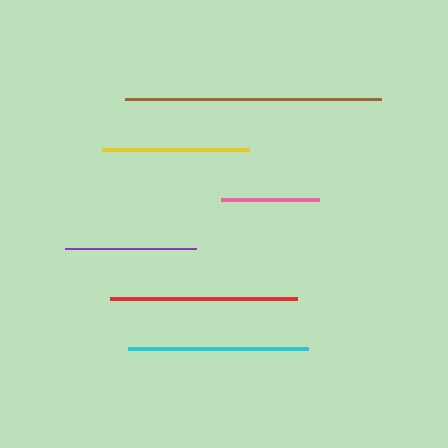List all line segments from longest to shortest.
From longest to shortest: brown, red, cyan, yellow, purple, pink.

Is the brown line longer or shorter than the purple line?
The brown line is longer than the purple line.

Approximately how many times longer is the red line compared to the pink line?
The red line is approximately 1.9 times the length of the pink line.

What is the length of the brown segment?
The brown segment is approximately 256 pixels long.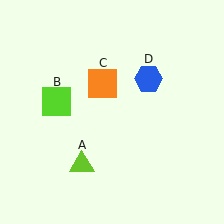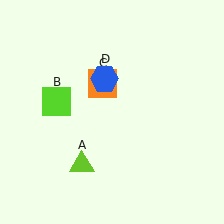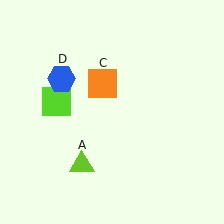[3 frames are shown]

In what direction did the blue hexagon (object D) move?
The blue hexagon (object D) moved left.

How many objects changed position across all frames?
1 object changed position: blue hexagon (object D).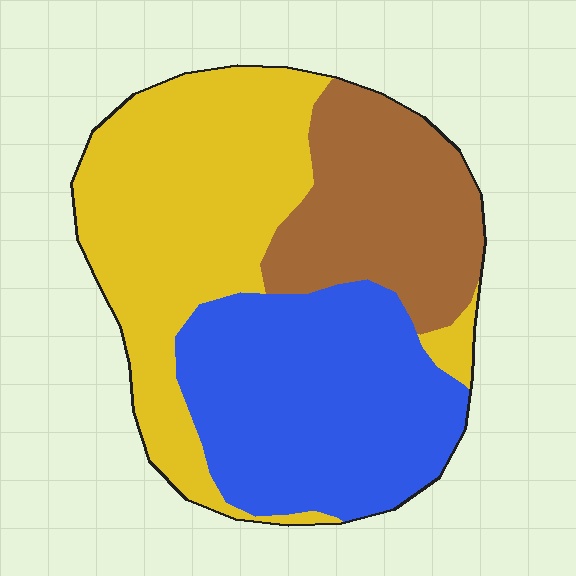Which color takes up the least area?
Brown, at roughly 25%.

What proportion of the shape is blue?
Blue takes up between a quarter and a half of the shape.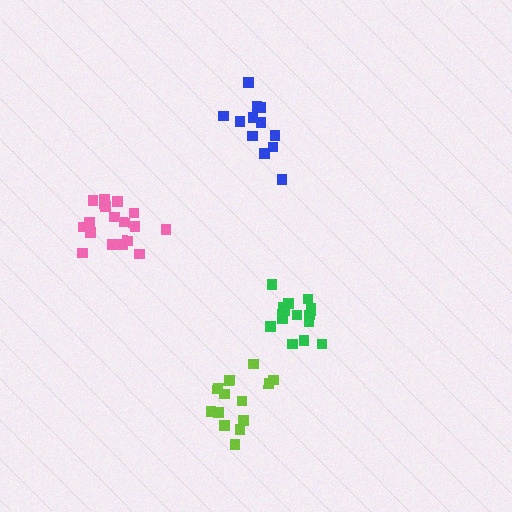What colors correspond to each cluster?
The clusters are colored: blue, pink, lime, green.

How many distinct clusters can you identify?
There are 4 distinct clusters.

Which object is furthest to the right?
The green cluster is rightmost.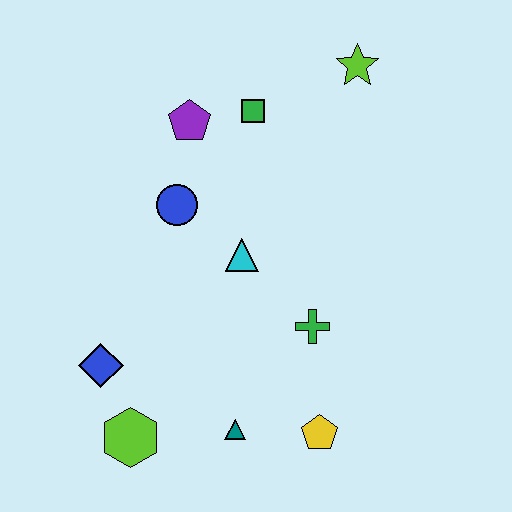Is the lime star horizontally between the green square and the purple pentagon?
No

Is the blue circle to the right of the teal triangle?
No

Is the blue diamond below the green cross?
Yes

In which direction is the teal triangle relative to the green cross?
The teal triangle is below the green cross.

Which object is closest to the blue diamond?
The lime hexagon is closest to the blue diamond.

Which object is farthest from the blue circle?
The yellow pentagon is farthest from the blue circle.